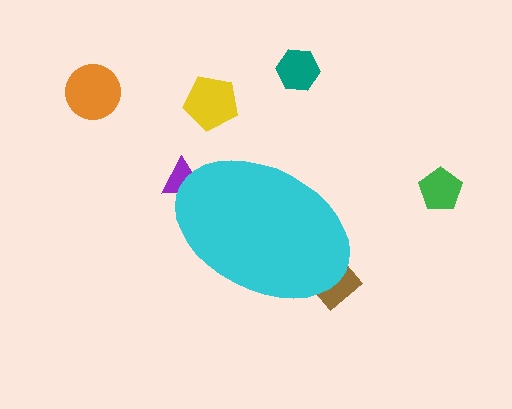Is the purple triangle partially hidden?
Yes, the purple triangle is partially hidden behind the cyan ellipse.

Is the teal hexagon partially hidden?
No, the teal hexagon is fully visible.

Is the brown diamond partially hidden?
Yes, the brown diamond is partially hidden behind the cyan ellipse.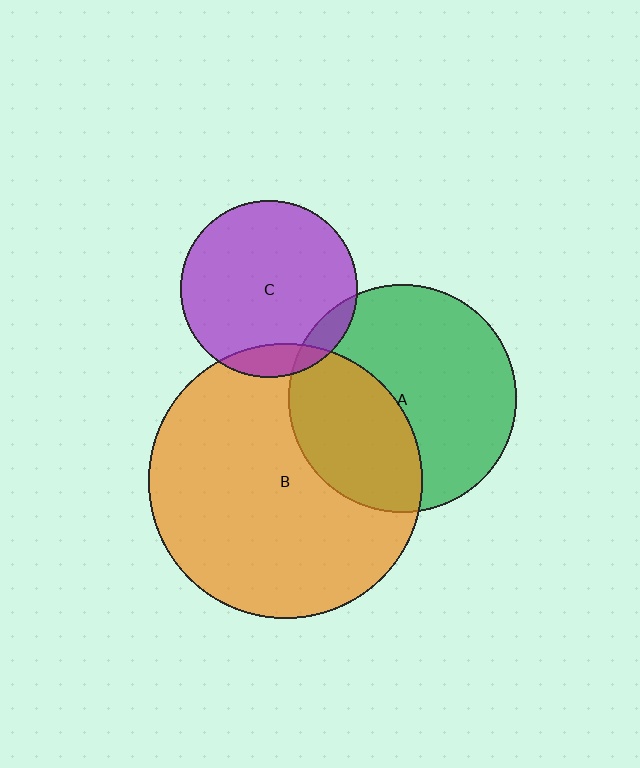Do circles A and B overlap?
Yes.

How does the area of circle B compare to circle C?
Approximately 2.4 times.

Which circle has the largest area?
Circle B (orange).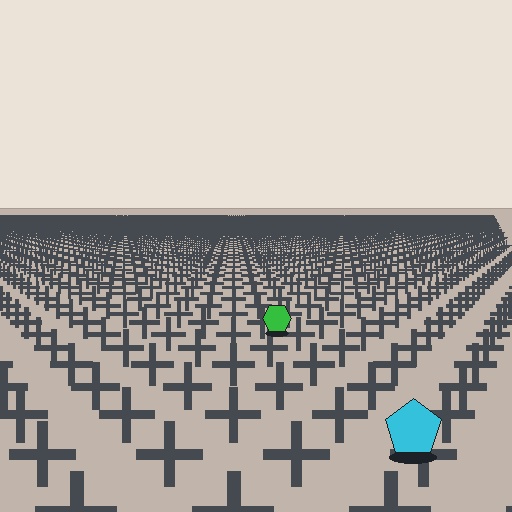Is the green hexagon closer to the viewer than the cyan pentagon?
No. The cyan pentagon is closer — you can tell from the texture gradient: the ground texture is coarser near it.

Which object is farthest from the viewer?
The green hexagon is farthest from the viewer. It appears smaller and the ground texture around it is denser.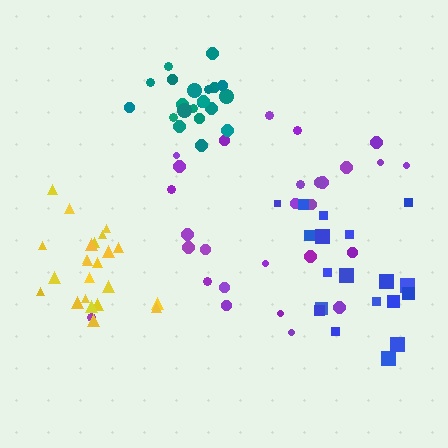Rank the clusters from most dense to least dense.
teal, yellow, blue, purple.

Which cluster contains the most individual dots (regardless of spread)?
Purple (29).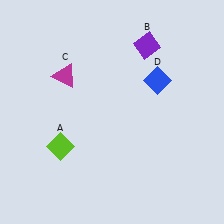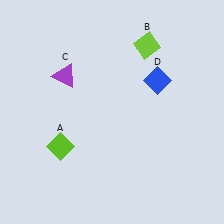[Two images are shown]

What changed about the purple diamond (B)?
In Image 1, B is purple. In Image 2, it changed to lime.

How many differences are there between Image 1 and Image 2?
There are 2 differences between the two images.